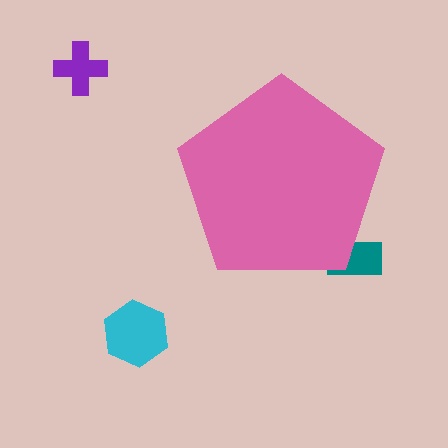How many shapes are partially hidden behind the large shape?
1 shape is partially hidden.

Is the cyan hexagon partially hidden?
No, the cyan hexagon is fully visible.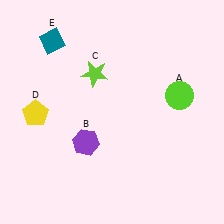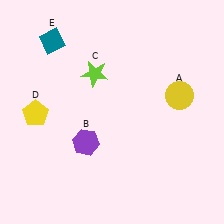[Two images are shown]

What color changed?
The circle (A) changed from lime in Image 1 to yellow in Image 2.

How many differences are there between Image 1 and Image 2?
There is 1 difference between the two images.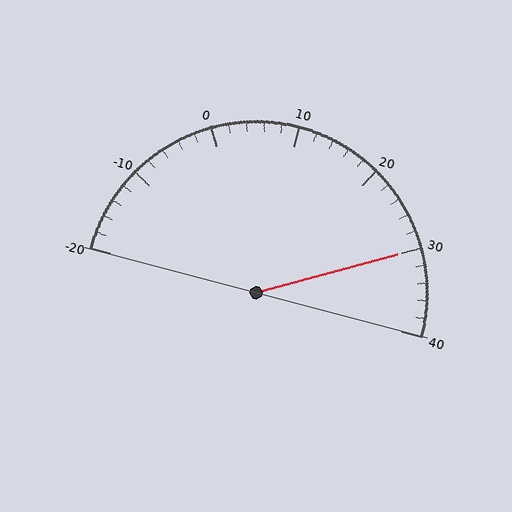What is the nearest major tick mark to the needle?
The nearest major tick mark is 30.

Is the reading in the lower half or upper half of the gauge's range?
The reading is in the upper half of the range (-20 to 40).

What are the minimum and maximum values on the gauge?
The gauge ranges from -20 to 40.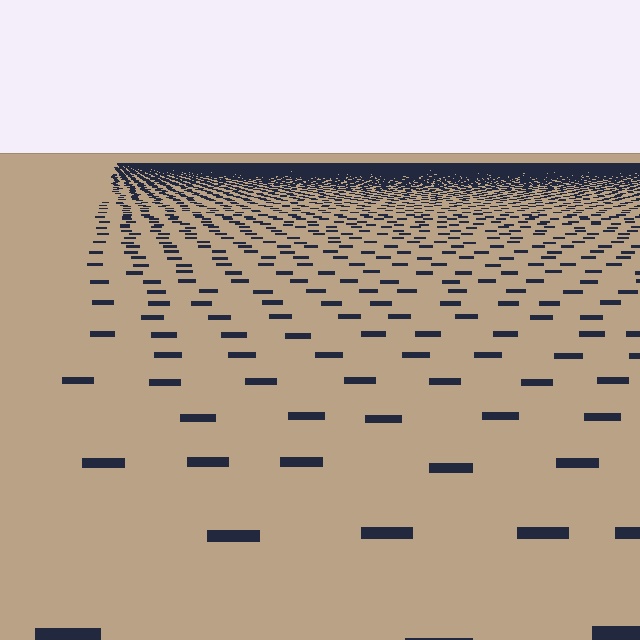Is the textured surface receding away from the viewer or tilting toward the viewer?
The surface is receding away from the viewer. Texture elements get smaller and denser toward the top.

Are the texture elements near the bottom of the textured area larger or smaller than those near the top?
Larger. Near the bottom, elements are closer to the viewer and appear at a bigger on-screen size.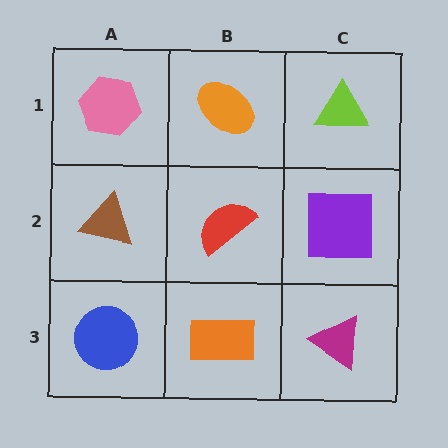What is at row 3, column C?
A magenta triangle.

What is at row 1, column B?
An orange ellipse.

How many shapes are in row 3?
3 shapes.